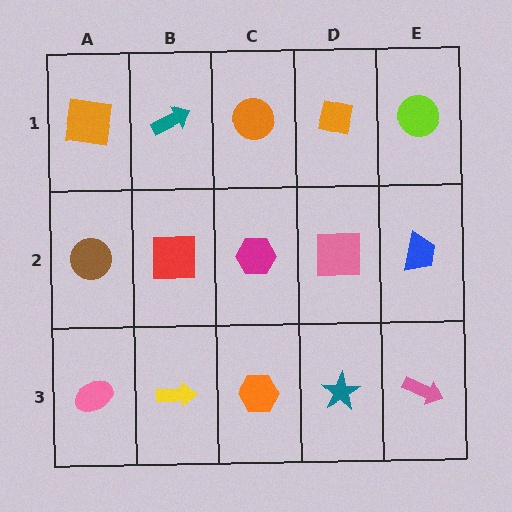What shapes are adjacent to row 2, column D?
An orange square (row 1, column D), a teal star (row 3, column D), a magenta hexagon (row 2, column C), a blue trapezoid (row 2, column E).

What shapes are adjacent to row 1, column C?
A magenta hexagon (row 2, column C), a teal arrow (row 1, column B), an orange square (row 1, column D).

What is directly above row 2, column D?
An orange square.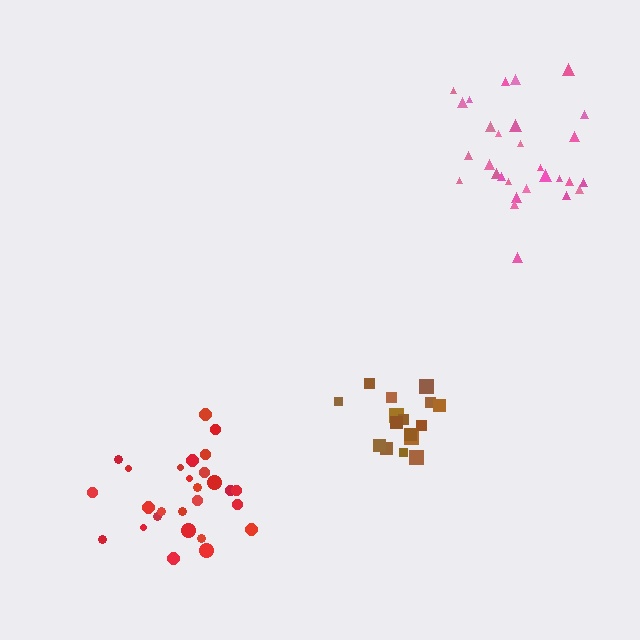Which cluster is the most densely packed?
Brown.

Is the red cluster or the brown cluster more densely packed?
Brown.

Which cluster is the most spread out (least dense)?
Red.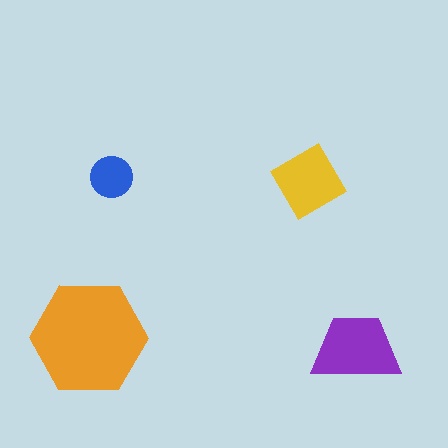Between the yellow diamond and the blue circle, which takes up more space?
The yellow diamond.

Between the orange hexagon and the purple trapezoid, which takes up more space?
The orange hexagon.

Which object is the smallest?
The blue circle.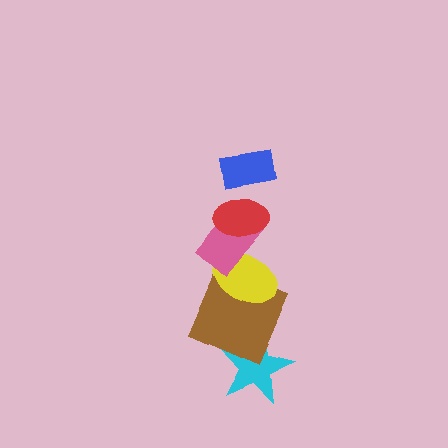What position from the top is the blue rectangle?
The blue rectangle is 1st from the top.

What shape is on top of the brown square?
The yellow ellipse is on top of the brown square.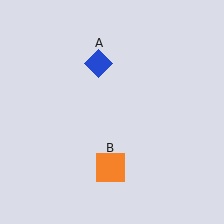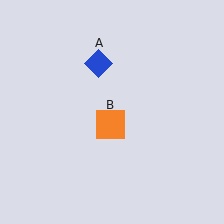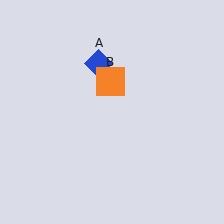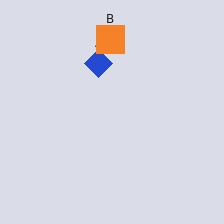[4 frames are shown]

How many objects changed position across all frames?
1 object changed position: orange square (object B).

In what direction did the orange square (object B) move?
The orange square (object B) moved up.